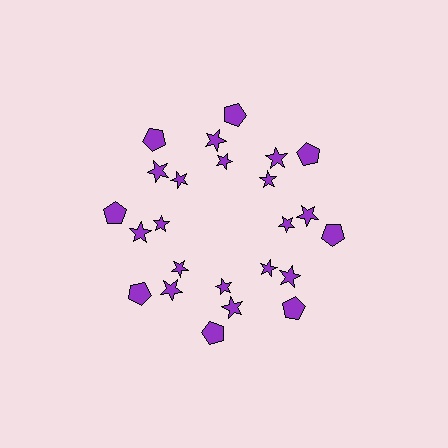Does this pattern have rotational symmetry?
Yes, this pattern has 8-fold rotational symmetry. It looks the same after rotating 45 degrees around the center.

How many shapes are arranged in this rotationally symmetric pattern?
There are 24 shapes, arranged in 8 groups of 3.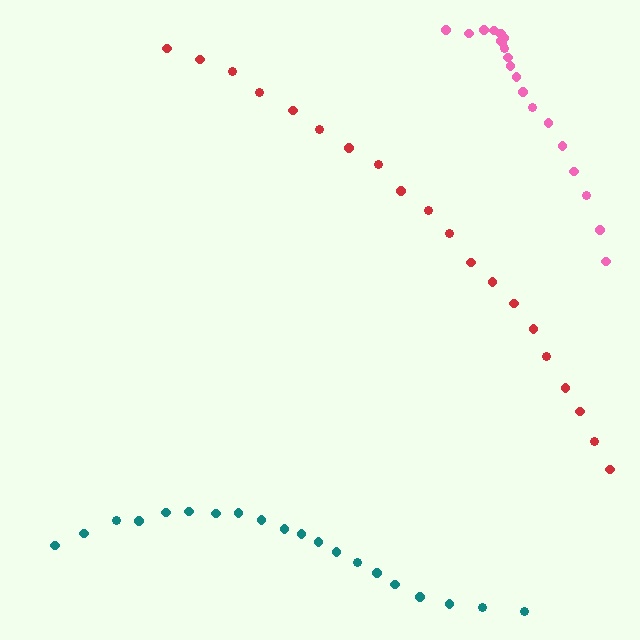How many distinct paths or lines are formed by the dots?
There are 3 distinct paths.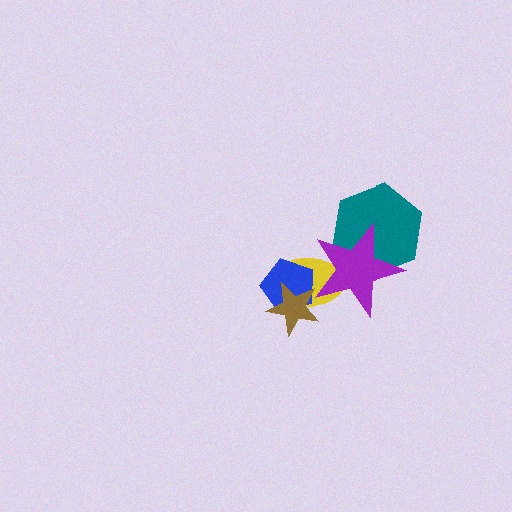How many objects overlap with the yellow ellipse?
3 objects overlap with the yellow ellipse.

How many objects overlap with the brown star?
2 objects overlap with the brown star.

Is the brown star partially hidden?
No, no other shape covers it.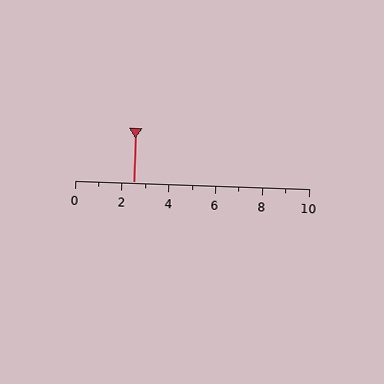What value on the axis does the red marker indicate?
The marker indicates approximately 2.5.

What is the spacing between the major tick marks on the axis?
The major ticks are spaced 2 apart.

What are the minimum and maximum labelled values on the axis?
The axis runs from 0 to 10.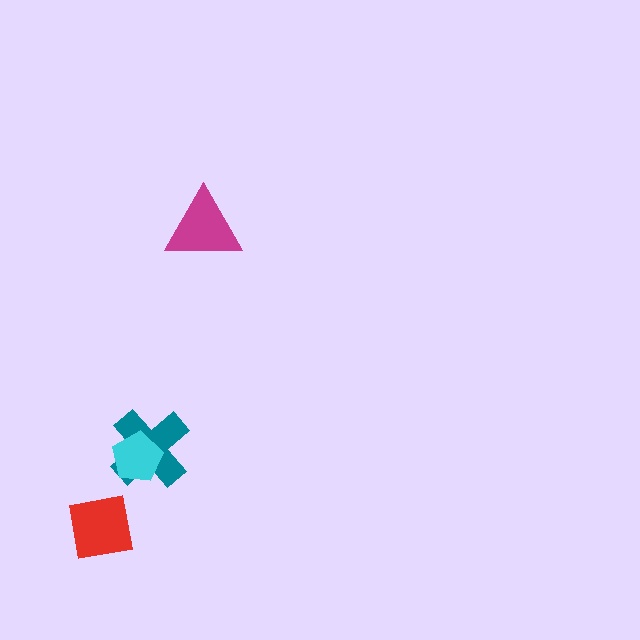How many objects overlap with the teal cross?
1 object overlaps with the teal cross.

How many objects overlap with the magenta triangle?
0 objects overlap with the magenta triangle.